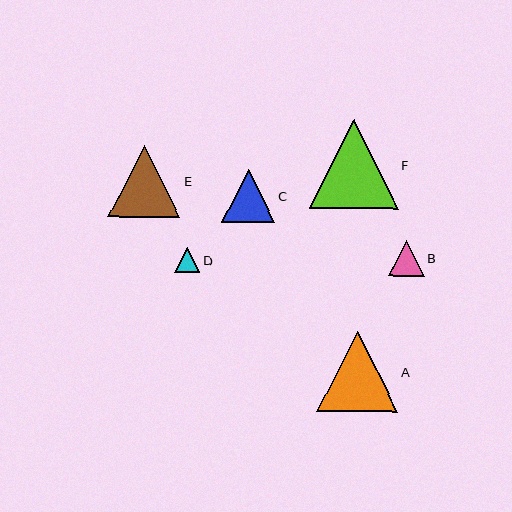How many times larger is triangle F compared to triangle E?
Triangle F is approximately 1.2 times the size of triangle E.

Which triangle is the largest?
Triangle F is the largest with a size of approximately 89 pixels.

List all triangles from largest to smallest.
From largest to smallest: F, A, E, C, B, D.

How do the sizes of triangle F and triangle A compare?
Triangle F and triangle A are approximately the same size.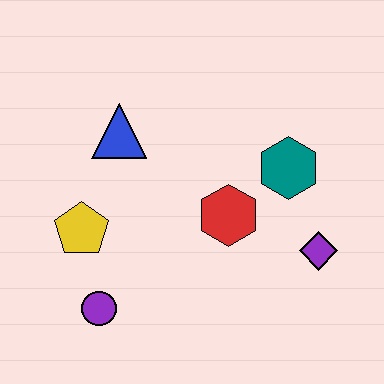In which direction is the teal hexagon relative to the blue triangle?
The teal hexagon is to the right of the blue triangle.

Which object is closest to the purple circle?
The yellow pentagon is closest to the purple circle.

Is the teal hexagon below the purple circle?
No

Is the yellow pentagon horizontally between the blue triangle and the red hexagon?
No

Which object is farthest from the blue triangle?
The purple diamond is farthest from the blue triangle.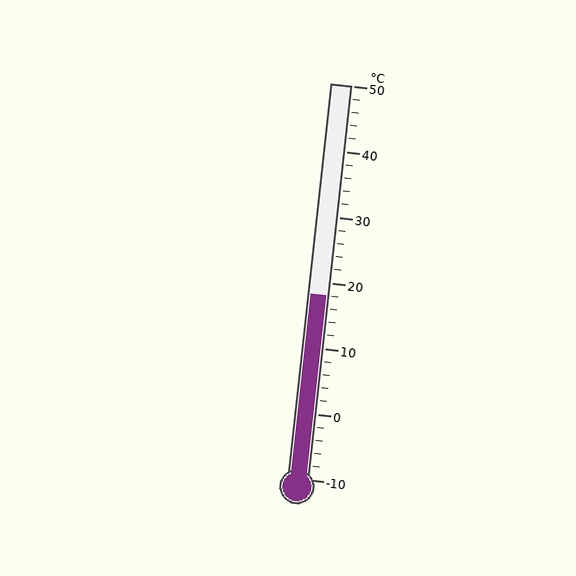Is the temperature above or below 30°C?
The temperature is below 30°C.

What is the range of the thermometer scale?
The thermometer scale ranges from -10°C to 50°C.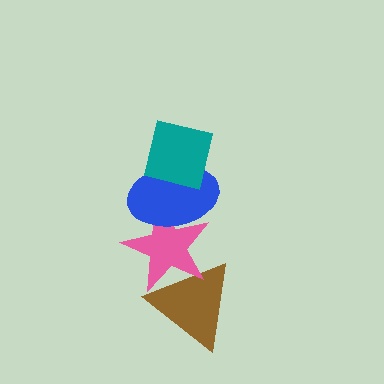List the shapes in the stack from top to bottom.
From top to bottom: the teal square, the blue ellipse, the pink star, the brown triangle.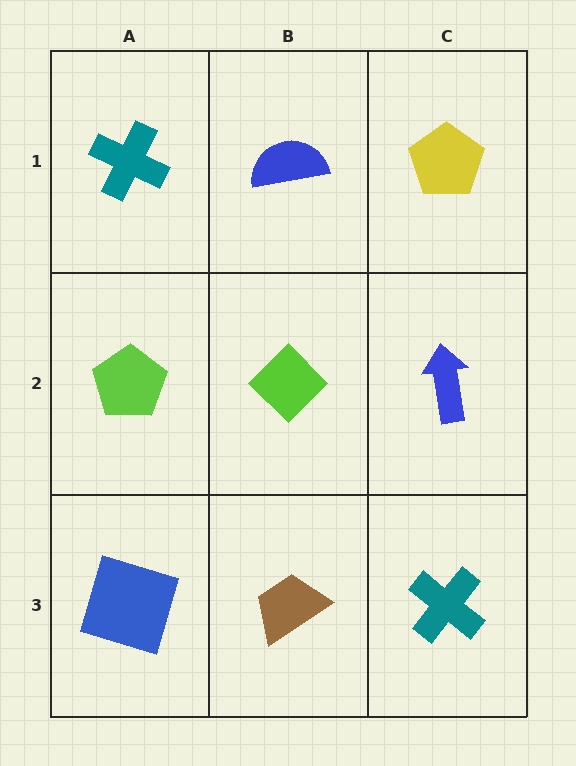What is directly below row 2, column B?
A brown trapezoid.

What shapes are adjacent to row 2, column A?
A teal cross (row 1, column A), a blue square (row 3, column A), a lime diamond (row 2, column B).